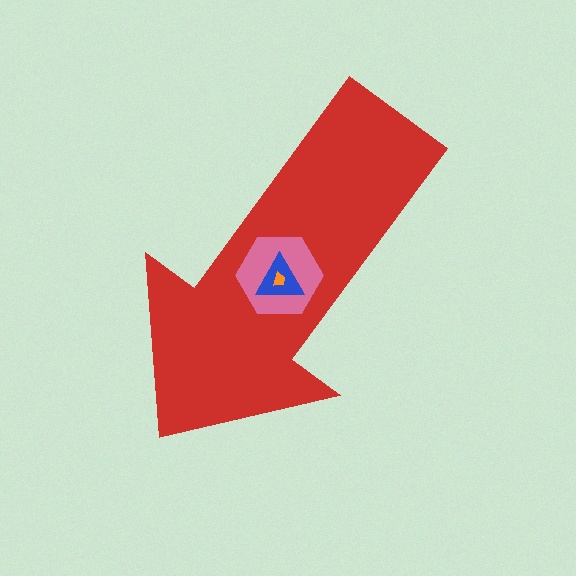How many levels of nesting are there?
4.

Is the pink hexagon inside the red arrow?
Yes.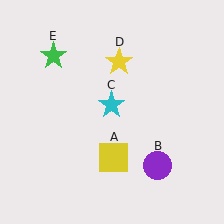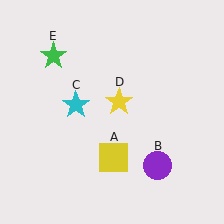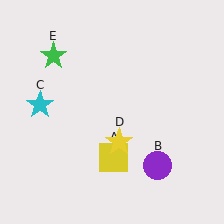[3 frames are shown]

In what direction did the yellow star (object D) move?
The yellow star (object D) moved down.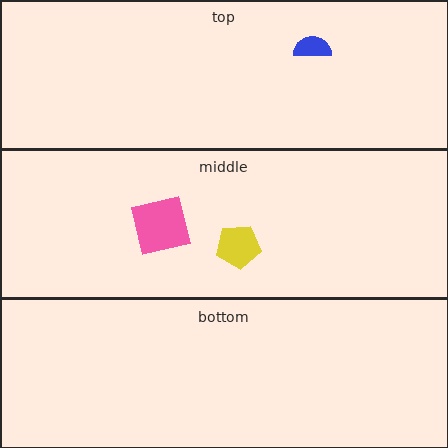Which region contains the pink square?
The middle region.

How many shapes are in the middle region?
2.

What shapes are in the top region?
The blue semicircle.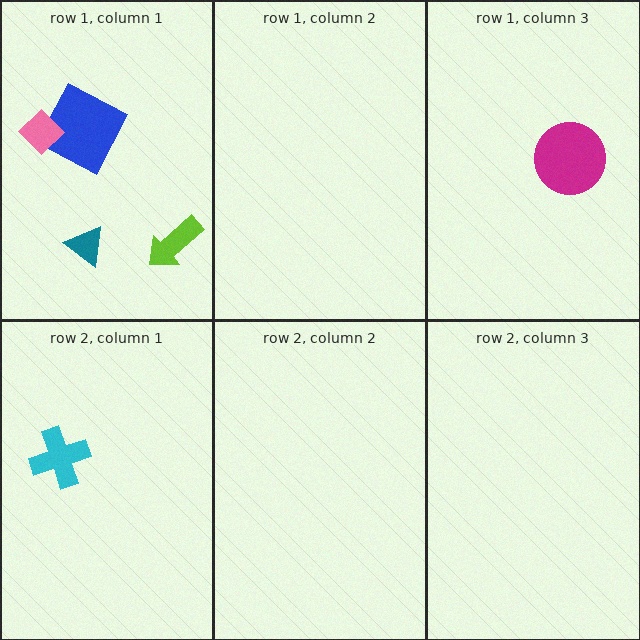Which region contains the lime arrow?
The row 1, column 1 region.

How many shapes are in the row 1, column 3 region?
1.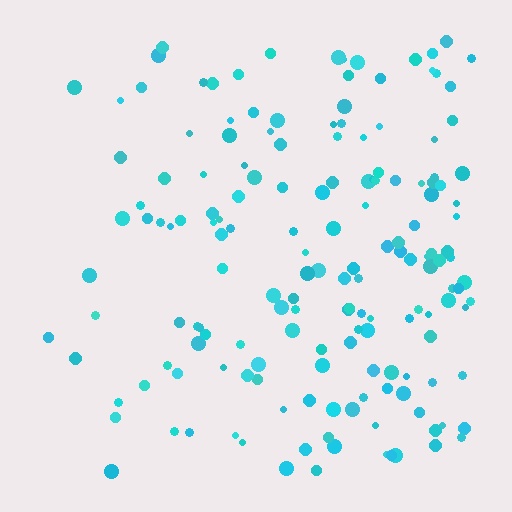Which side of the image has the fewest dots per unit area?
The left.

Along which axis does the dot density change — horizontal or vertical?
Horizontal.